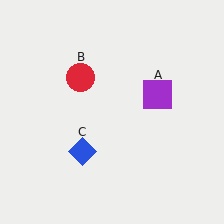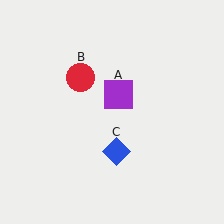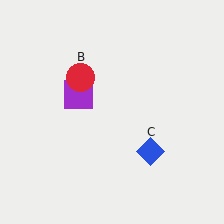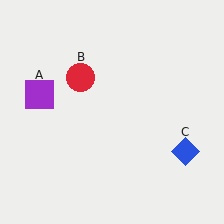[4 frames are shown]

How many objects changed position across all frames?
2 objects changed position: purple square (object A), blue diamond (object C).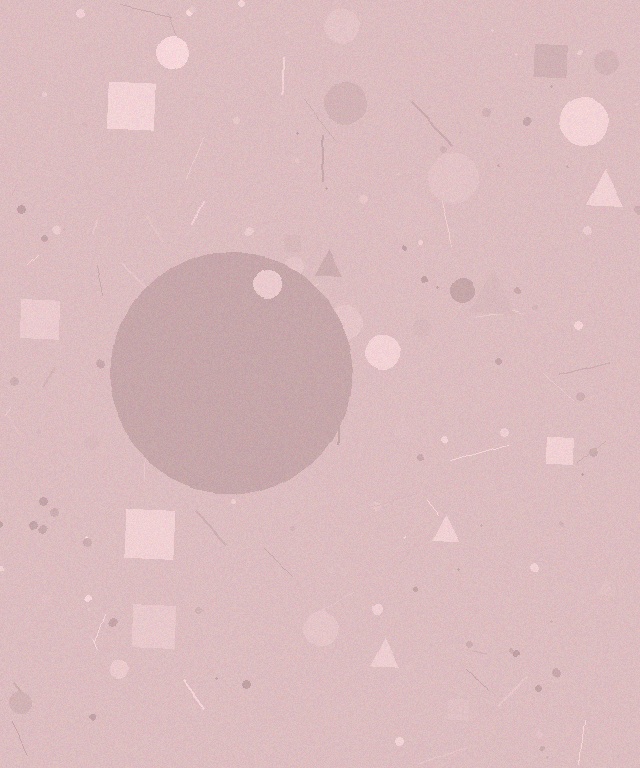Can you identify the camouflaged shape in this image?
The camouflaged shape is a circle.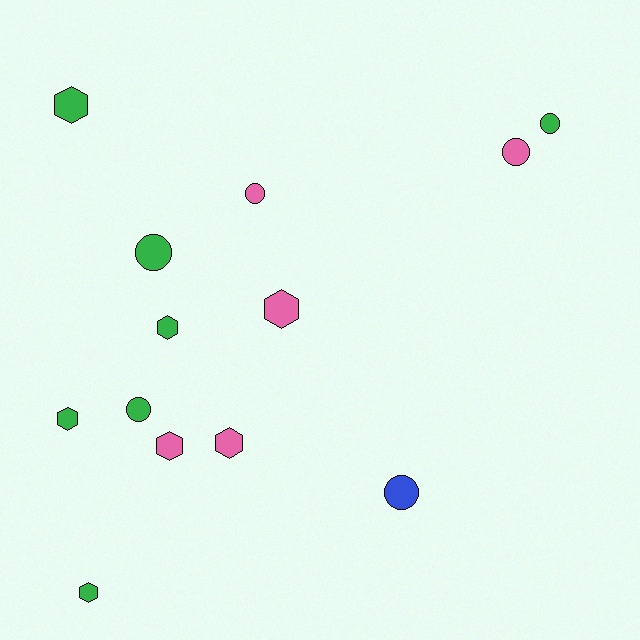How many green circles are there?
There are 3 green circles.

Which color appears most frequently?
Green, with 7 objects.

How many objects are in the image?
There are 13 objects.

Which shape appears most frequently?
Hexagon, with 7 objects.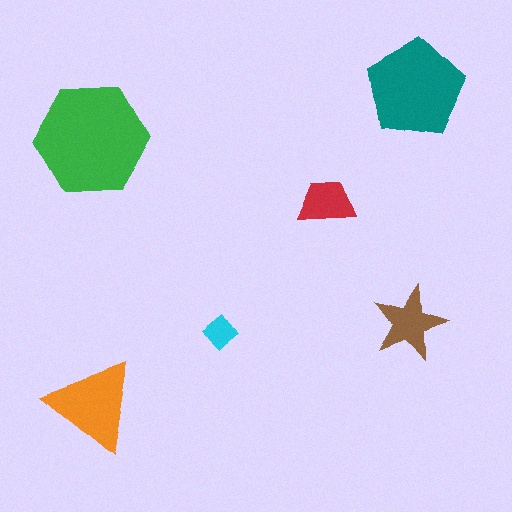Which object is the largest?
The green hexagon.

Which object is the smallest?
The cyan diamond.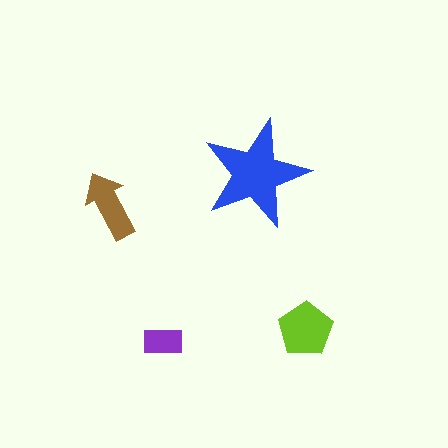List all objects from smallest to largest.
The purple rectangle, the brown arrow, the lime pentagon, the blue star.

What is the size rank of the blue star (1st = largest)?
1st.